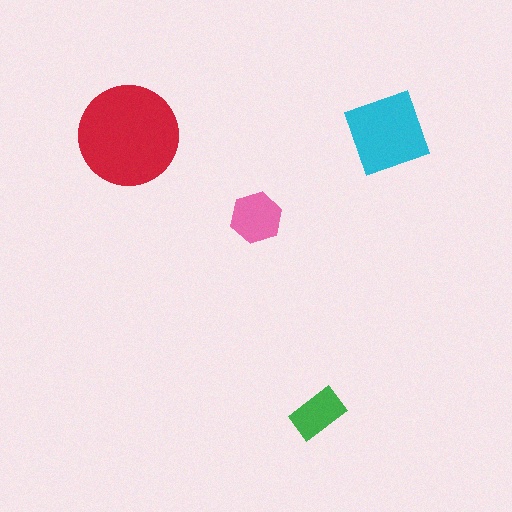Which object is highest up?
The cyan square is topmost.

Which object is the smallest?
The green rectangle.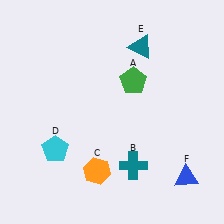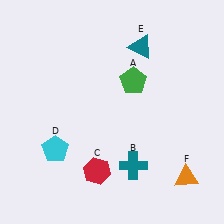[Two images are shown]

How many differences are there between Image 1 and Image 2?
There are 2 differences between the two images.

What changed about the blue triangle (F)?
In Image 1, F is blue. In Image 2, it changed to orange.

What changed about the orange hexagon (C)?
In Image 1, C is orange. In Image 2, it changed to red.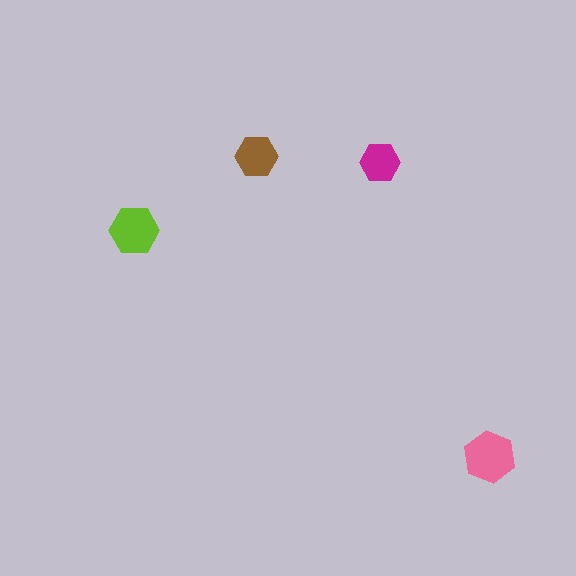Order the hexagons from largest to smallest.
the pink one, the lime one, the brown one, the magenta one.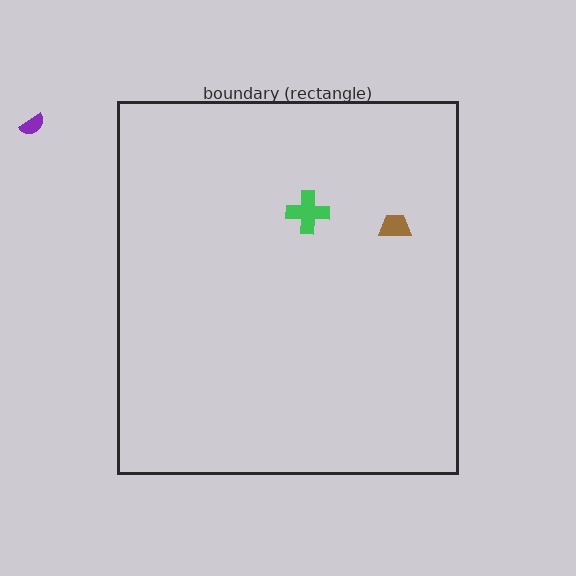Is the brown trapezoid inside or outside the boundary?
Inside.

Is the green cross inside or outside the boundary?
Inside.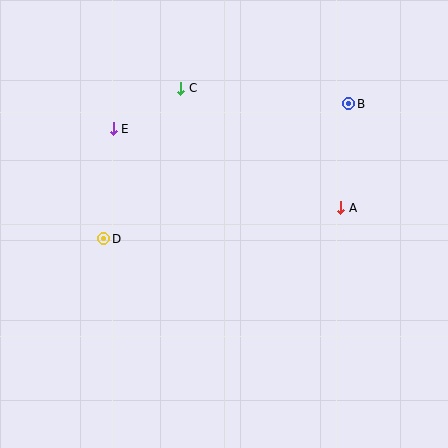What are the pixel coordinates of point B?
Point B is at (349, 104).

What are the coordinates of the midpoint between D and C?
The midpoint between D and C is at (142, 163).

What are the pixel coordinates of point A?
Point A is at (341, 208).